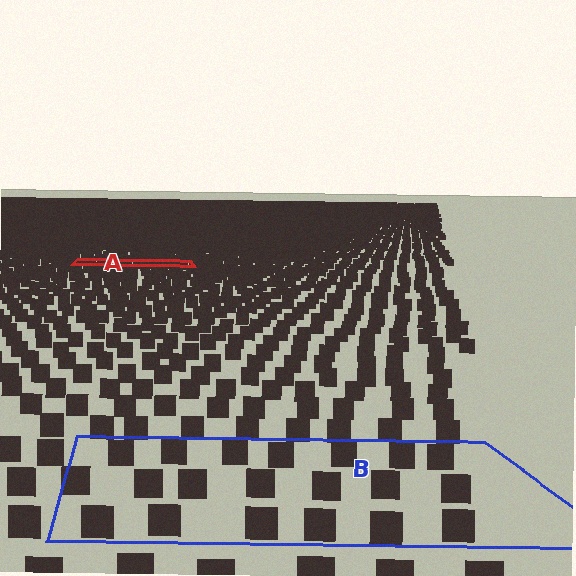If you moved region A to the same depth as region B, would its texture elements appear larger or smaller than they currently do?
They would appear larger. At a closer depth, the same texture elements are projected at a bigger on-screen size.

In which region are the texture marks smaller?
The texture marks are smaller in region A, because it is farther away.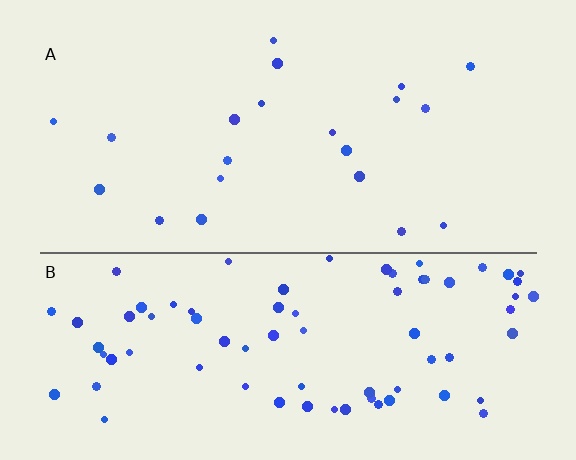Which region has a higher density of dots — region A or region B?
B (the bottom).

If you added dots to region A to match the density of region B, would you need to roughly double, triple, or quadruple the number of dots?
Approximately quadruple.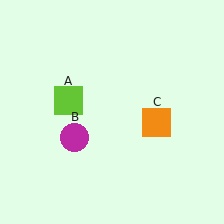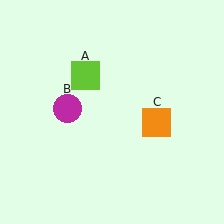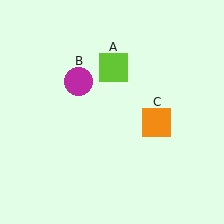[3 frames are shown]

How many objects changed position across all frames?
2 objects changed position: lime square (object A), magenta circle (object B).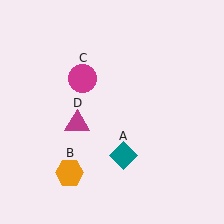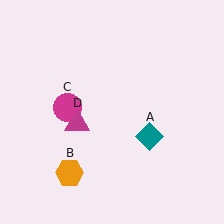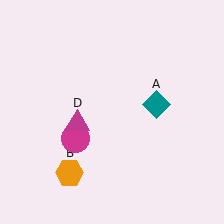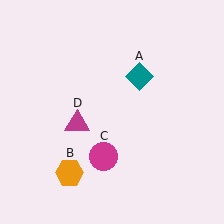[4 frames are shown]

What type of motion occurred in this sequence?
The teal diamond (object A), magenta circle (object C) rotated counterclockwise around the center of the scene.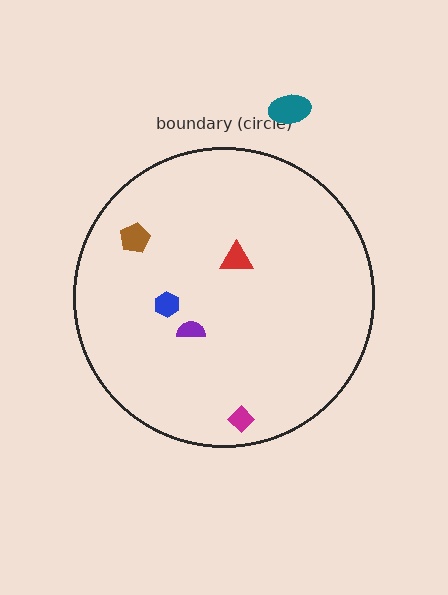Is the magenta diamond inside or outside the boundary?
Inside.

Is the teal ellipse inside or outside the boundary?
Outside.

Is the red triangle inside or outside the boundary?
Inside.